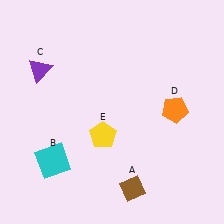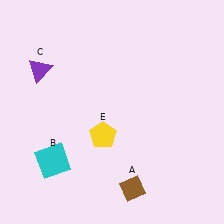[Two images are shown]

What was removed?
The orange pentagon (D) was removed in Image 2.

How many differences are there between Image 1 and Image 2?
There is 1 difference between the two images.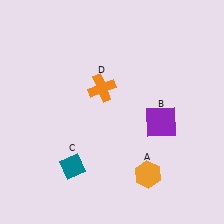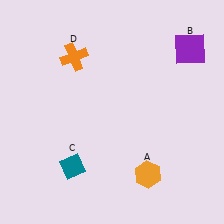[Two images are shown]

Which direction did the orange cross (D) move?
The orange cross (D) moved up.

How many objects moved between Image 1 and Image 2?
2 objects moved between the two images.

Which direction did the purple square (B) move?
The purple square (B) moved up.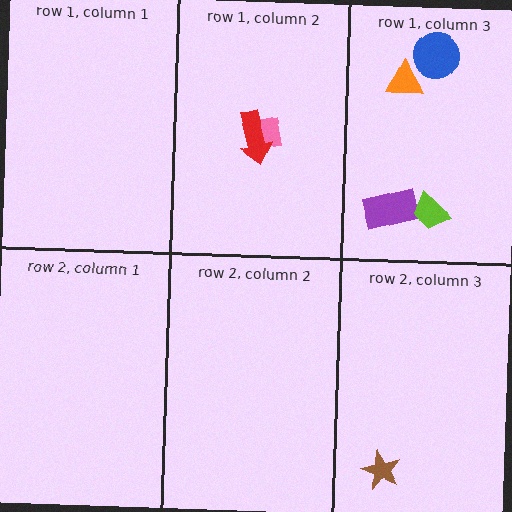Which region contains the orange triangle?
The row 1, column 3 region.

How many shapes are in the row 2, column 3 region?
1.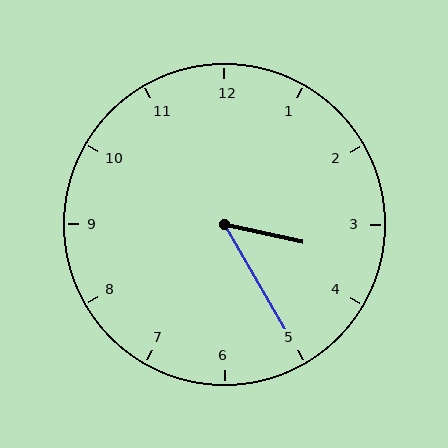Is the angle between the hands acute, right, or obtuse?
It is acute.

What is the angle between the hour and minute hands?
Approximately 48 degrees.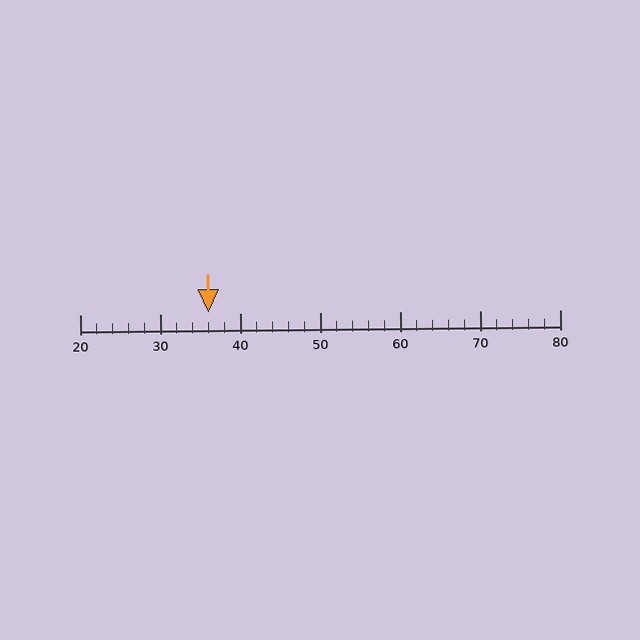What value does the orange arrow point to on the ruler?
The orange arrow points to approximately 36.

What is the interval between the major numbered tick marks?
The major tick marks are spaced 10 units apart.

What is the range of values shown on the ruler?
The ruler shows values from 20 to 80.